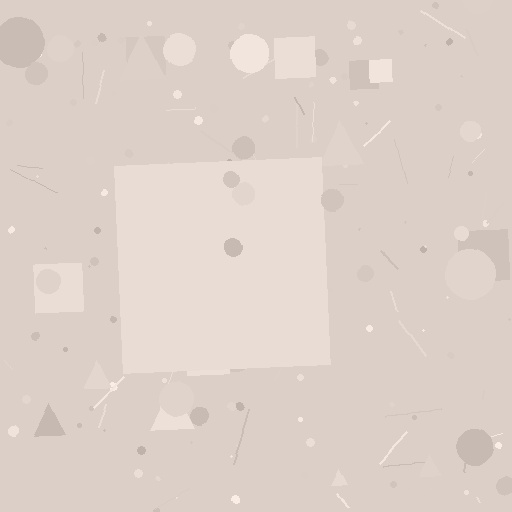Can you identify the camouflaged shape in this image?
The camouflaged shape is a square.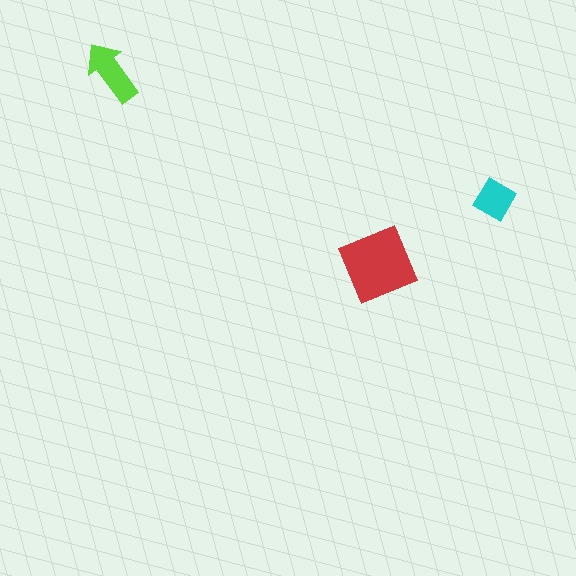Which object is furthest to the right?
The cyan diamond is rightmost.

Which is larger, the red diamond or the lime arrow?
The red diamond.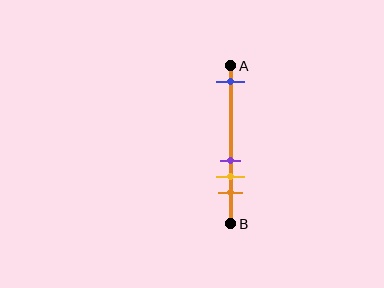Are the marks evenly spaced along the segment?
No, the marks are not evenly spaced.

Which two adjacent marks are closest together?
The purple and yellow marks are the closest adjacent pair.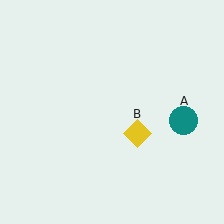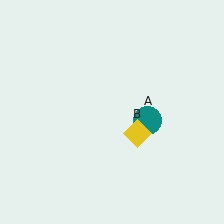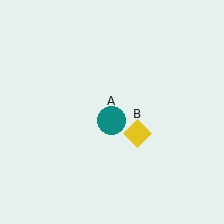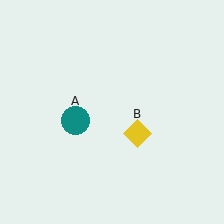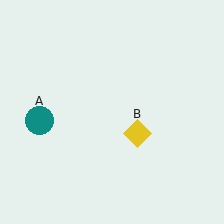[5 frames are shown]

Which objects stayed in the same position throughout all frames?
Yellow diamond (object B) remained stationary.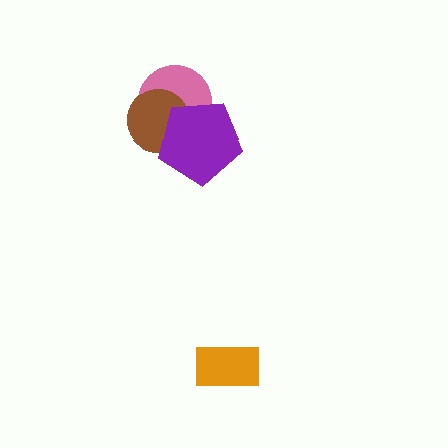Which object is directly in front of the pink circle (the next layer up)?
The brown circle is directly in front of the pink circle.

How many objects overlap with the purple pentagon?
2 objects overlap with the purple pentagon.